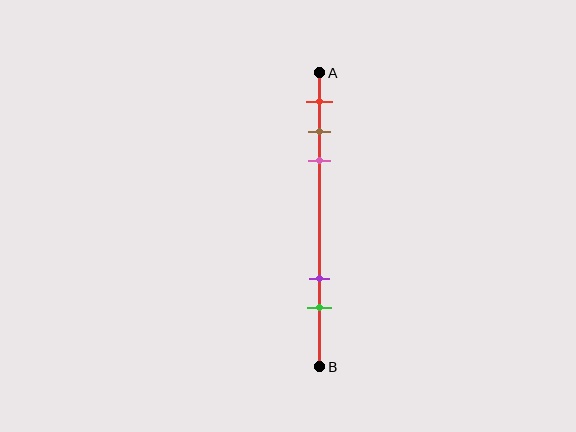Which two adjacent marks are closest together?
The brown and pink marks are the closest adjacent pair.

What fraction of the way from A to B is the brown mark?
The brown mark is approximately 20% (0.2) of the way from A to B.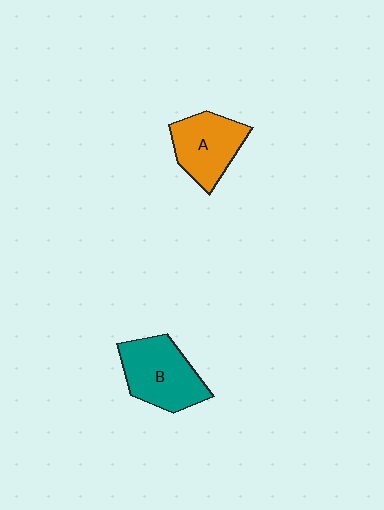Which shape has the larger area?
Shape B (teal).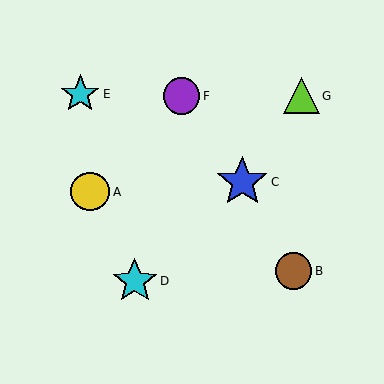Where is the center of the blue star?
The center of the blue star is at (242, 182).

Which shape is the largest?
The blue star (labeled C) is the largest.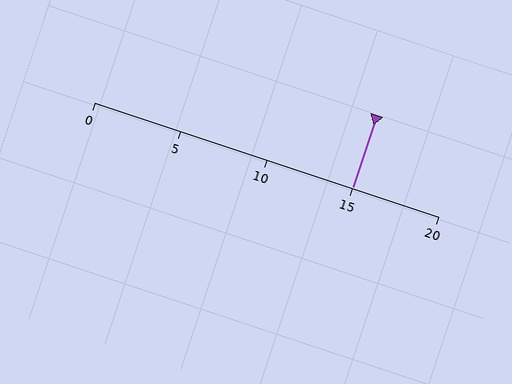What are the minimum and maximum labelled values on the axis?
The axis runs from 0 to 20.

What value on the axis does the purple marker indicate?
The marker indicates approximately 15.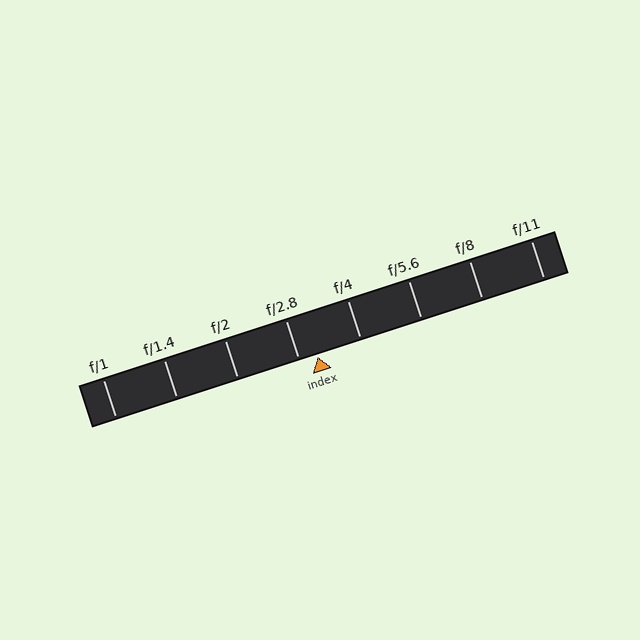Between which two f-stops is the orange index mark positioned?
The index mark is between f/2.8 and f/4.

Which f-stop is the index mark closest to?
The index mark is closest to f/2.8.